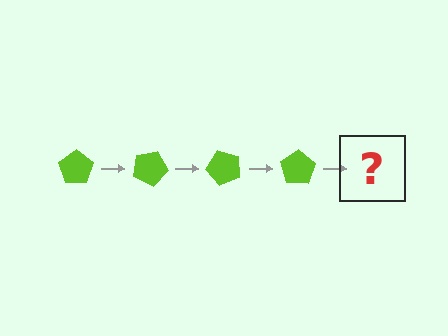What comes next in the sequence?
The next element should be a lime pentagon rotated 100 degrees.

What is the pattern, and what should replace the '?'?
The pattern is that the pentagon rotates 25 degrees each step. The '?' should be a lime pentagon rotated 100 degrees.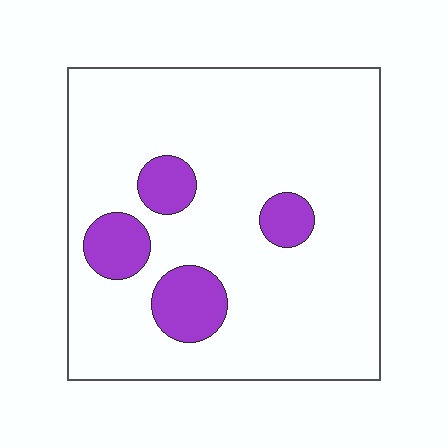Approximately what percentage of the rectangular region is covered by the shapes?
Approximately 15%.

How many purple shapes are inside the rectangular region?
4.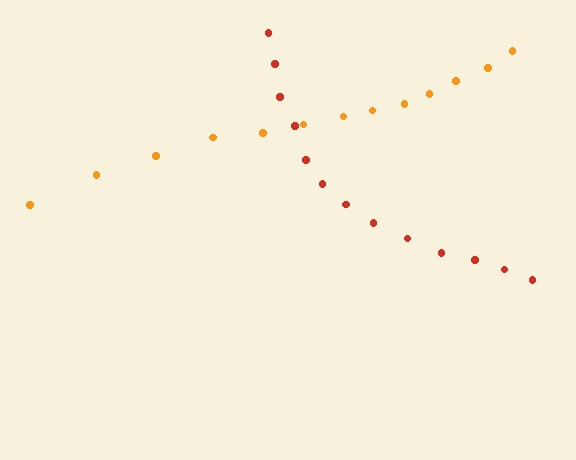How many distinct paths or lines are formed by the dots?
There are 2 distinct paths.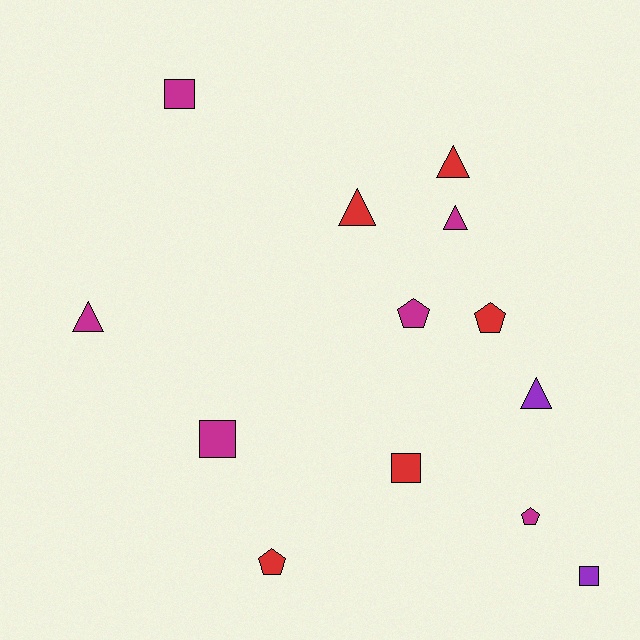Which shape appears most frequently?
Triangle, with 5 objects.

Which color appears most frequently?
Magenta, with 6 objects.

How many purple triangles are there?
There is 1 purple triangle.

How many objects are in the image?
There are 13 objects.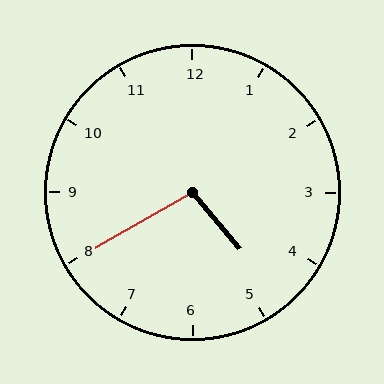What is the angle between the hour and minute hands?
Approximately 100 degrees.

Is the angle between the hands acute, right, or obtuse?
It is obtuse.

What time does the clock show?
4:40.